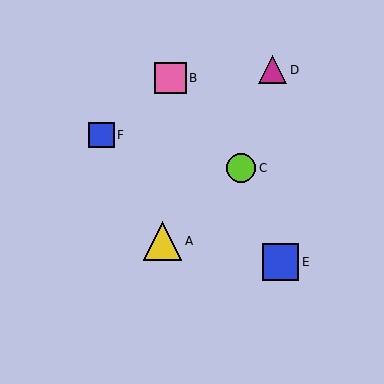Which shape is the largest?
The yellow triangle (labeled A) is the largest.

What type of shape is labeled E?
Shape E is a blue square.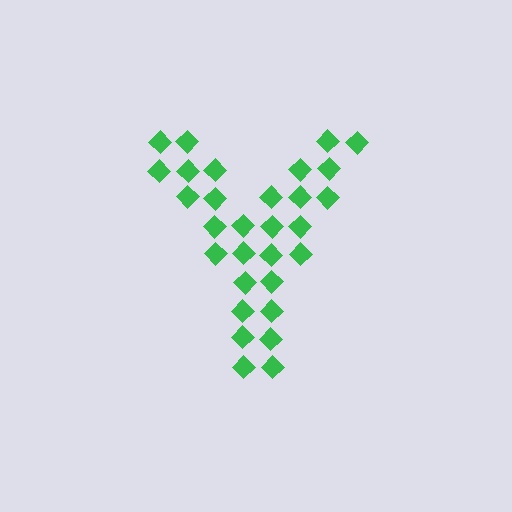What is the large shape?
The large shape is the letter Y.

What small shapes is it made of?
It is made of small diamonds.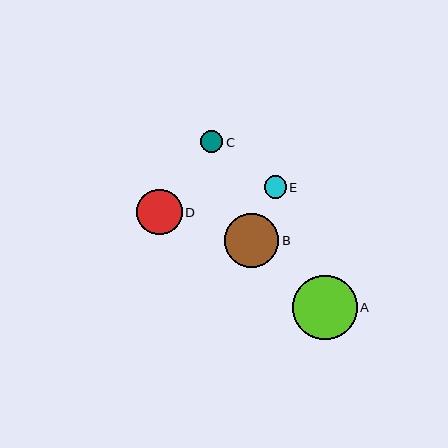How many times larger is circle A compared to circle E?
Circle A is approximately 2.9 times the size of circle E.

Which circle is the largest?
Circle A is the largest with a size of approximately 64 pixels.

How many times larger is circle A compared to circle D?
Circle A is approximately 1.4 times the size of circle D.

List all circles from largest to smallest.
From largest to smallest: A, B, D, C, E.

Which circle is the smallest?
Circle E is the smallest with a size of approximately 22 pixels.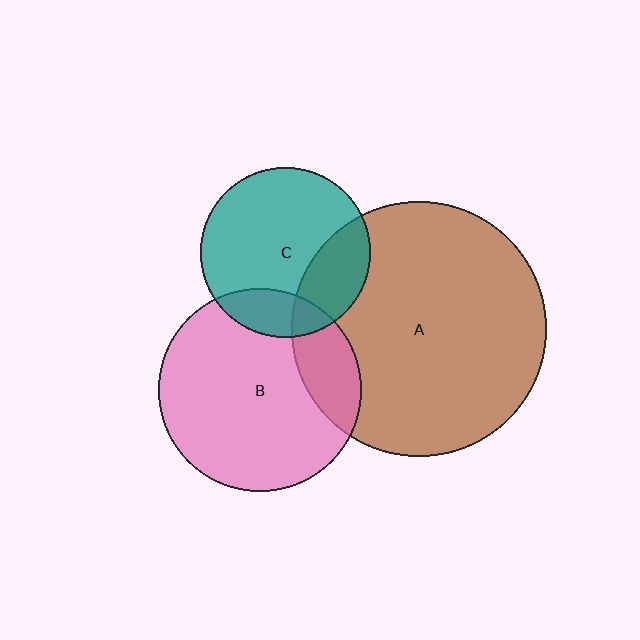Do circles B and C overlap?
Yes.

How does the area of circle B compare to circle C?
Approximately 1.4 times.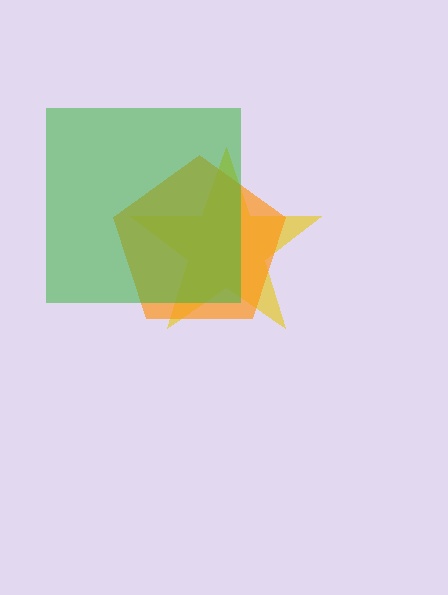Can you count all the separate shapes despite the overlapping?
Yes, there are 3 separate shapes.